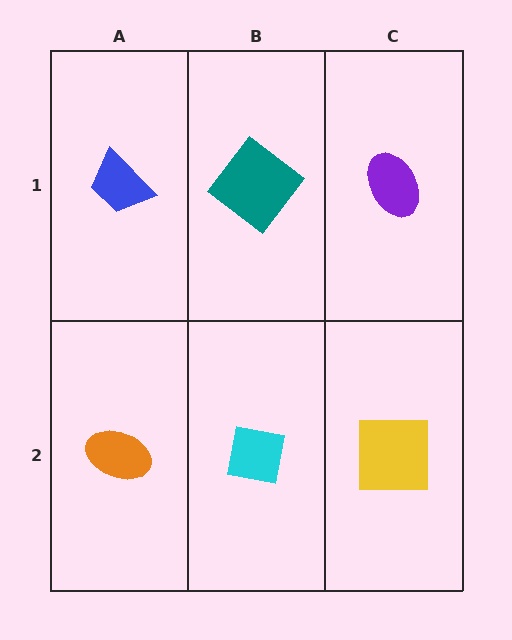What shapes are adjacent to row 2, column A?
A blue trapezoid (row 1, column A), a cyan square (row 2, column B).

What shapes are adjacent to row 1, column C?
A yellow square (row 2, column C), a teal diamond (row 1, column B).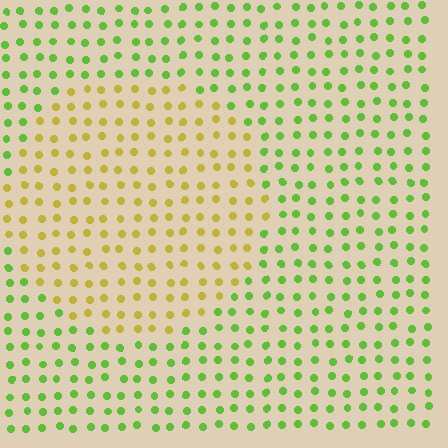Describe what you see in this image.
The image is filled with small lime elements in a uniform arrangement. A circle-shaped region is visible where the elements are tinted to a slightly different hue, forming a subtle color boundary.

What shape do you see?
I see a circle.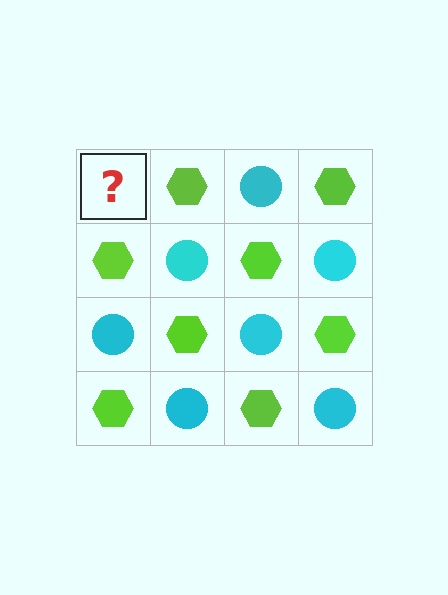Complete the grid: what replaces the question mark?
The question mark should be replaced with a cyan circle.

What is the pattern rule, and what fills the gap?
The rule is that it alternates cyan circle and lime hexagon in a checkerboard pattern. The gap should be filled with a cyan circle.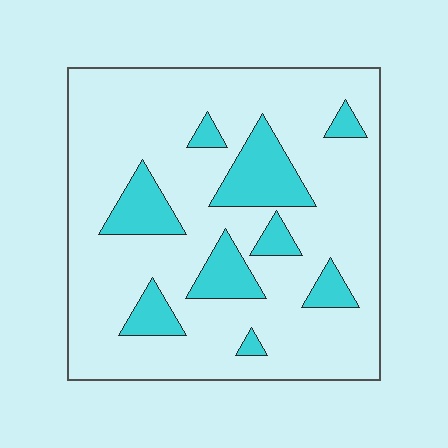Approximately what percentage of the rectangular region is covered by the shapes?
Approximately 20%.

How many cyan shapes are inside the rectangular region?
9.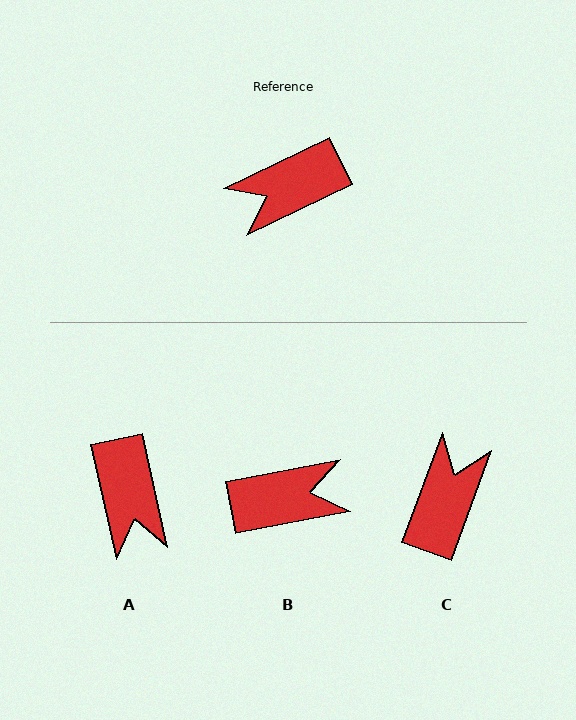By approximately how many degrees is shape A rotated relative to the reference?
Approximately 77 degrees counter-clockwise.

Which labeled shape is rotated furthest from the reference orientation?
B, about 165 degrees away.